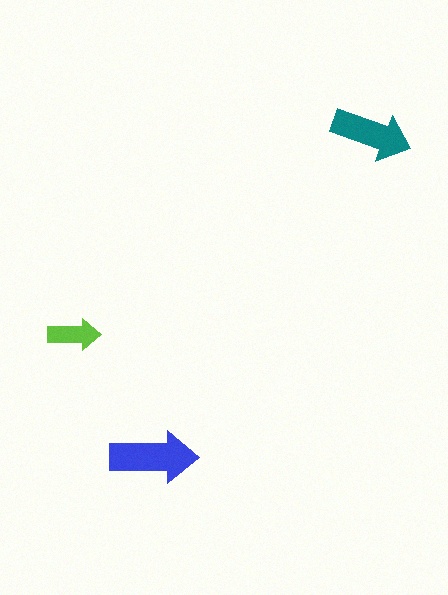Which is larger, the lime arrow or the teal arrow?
The teal one.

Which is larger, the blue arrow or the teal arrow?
The blue one.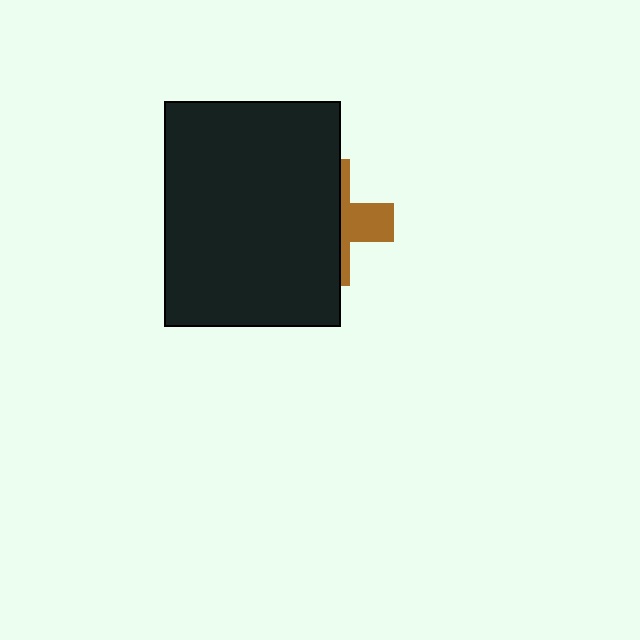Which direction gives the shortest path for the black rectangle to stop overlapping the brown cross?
Moving left gives the shortest separation.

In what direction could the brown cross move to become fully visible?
The brown cross could move right. That would shift it out from behind the black rectangle entirely.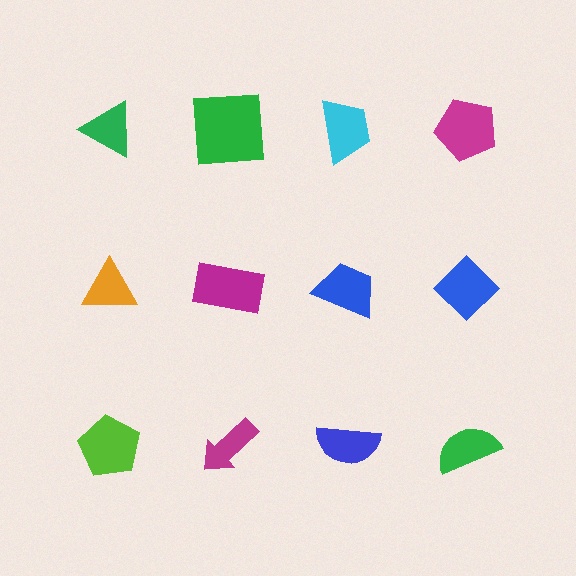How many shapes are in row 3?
4 shapes.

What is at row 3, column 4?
A green semicircle.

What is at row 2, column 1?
An orange triangle.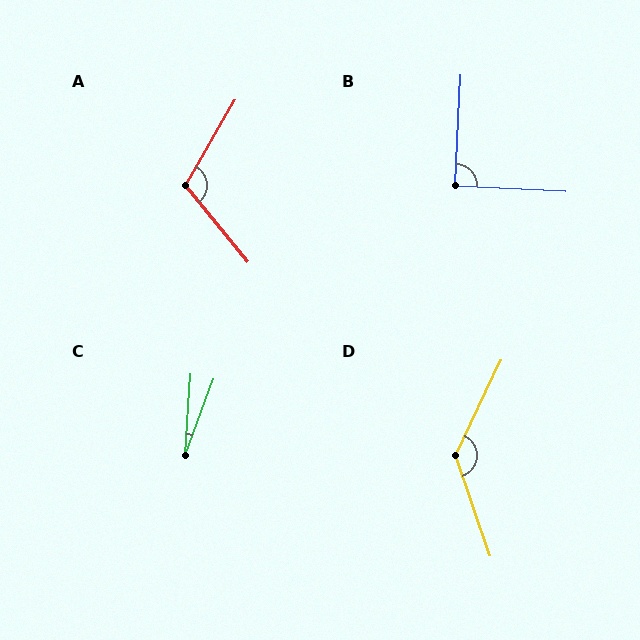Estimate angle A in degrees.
Approximately 111 degrees.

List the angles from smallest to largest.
C (16°), B (90°), A (111°), D (136°).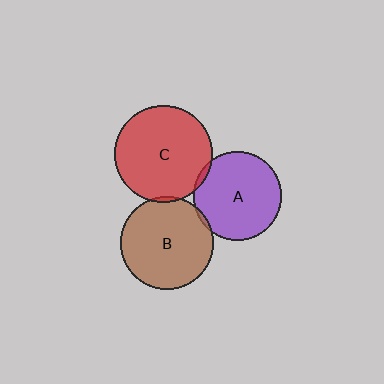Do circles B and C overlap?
Yes.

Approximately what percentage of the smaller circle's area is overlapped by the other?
Approximately 5%.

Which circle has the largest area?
Circle C (red).